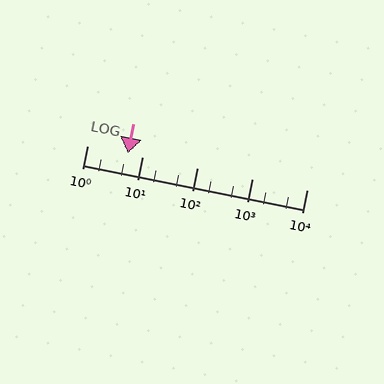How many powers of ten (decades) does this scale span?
The scale spans 4 decades, from 1 to 10000.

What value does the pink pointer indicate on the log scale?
The pointer indicates approximately 5.4.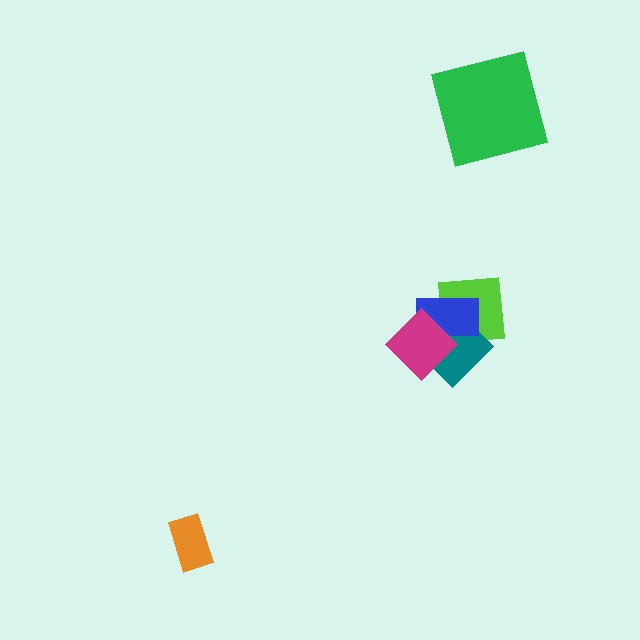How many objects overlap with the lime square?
3 objects overlap with the lime square.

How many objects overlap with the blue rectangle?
3 objects overlap with the blue rectangle.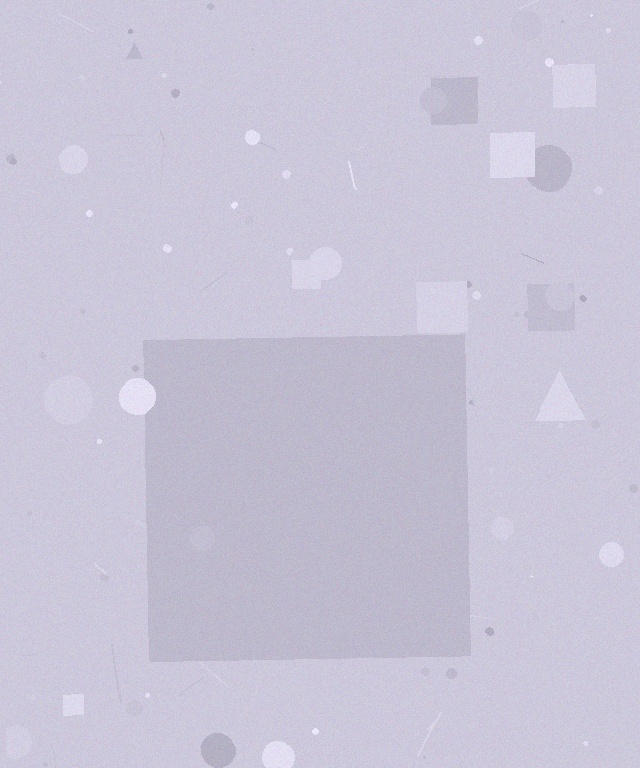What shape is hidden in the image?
A square is hidden in the image.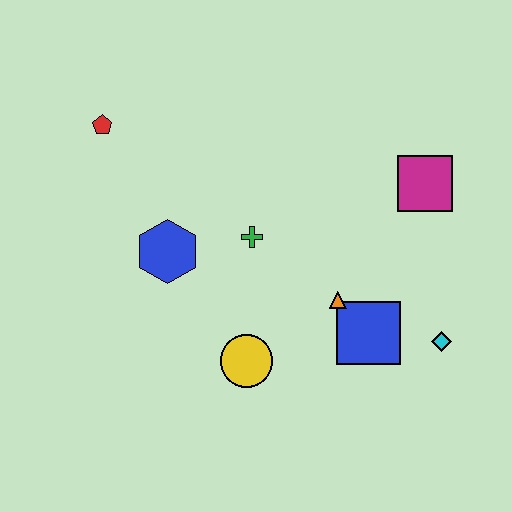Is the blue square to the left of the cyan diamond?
Yes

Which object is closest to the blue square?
The orange triangle is closest to the blue square.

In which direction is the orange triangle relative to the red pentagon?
The orange triangle is to the right of the red pentagon.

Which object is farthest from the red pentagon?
The cyan diamond is farthest from the red pentagon.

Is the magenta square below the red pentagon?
Yes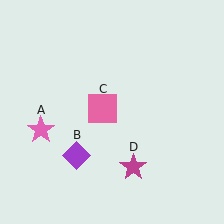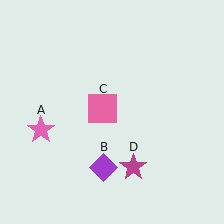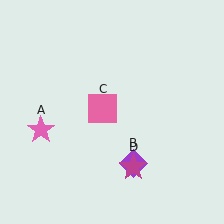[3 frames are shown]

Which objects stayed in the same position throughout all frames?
Pink star (object A) and pink square (object C) and magenta star (object D) remained stationary.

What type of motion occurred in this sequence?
The purple diamond (object B) rotated counterclockwise around the center of the scene.